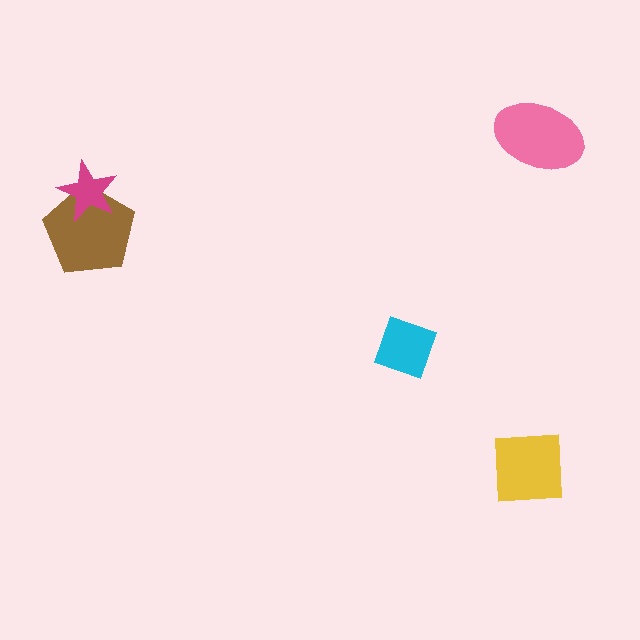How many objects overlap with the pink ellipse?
0 objects overlap with the pink ellipse.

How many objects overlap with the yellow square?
0 objects overlap with the yellow square.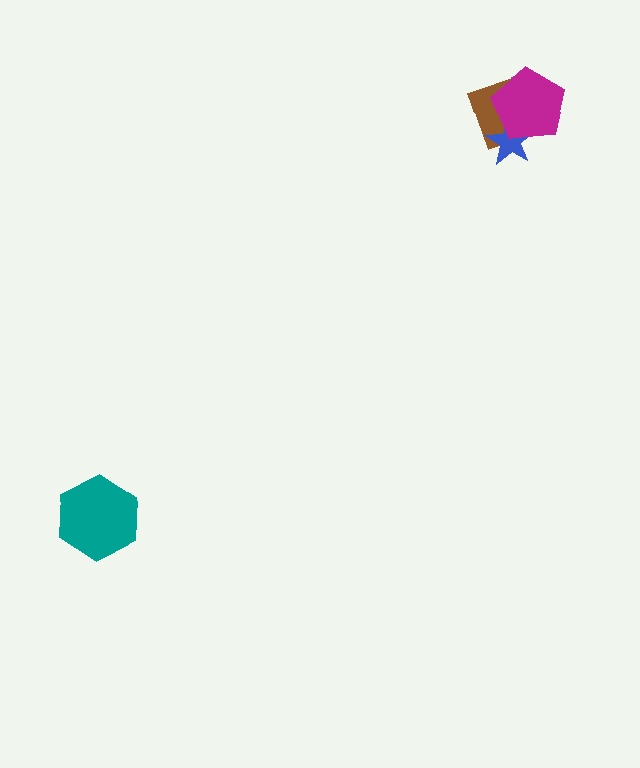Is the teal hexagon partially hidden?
No, no other shape covers it.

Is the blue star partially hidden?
Yes, it is partially covered by another shape.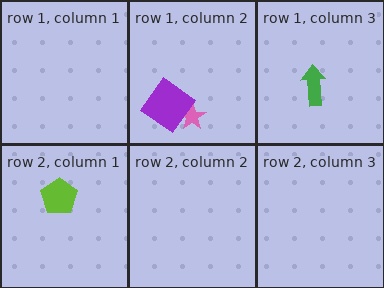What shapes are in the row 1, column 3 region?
The green arrow.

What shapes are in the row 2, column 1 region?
The lime pentagon.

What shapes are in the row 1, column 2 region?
The pink star, the purple diamond.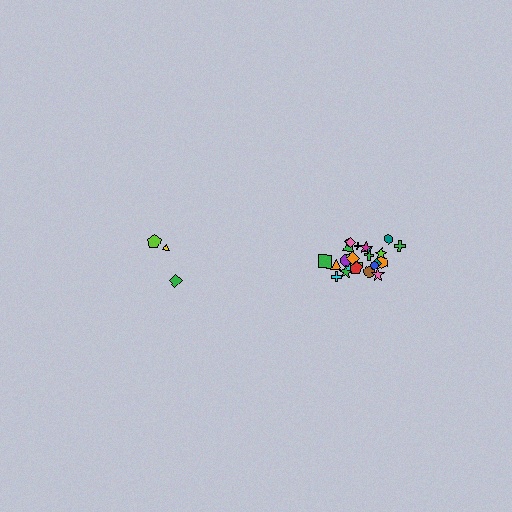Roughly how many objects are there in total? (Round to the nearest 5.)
Roughly 30 objects in total.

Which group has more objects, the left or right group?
The right group.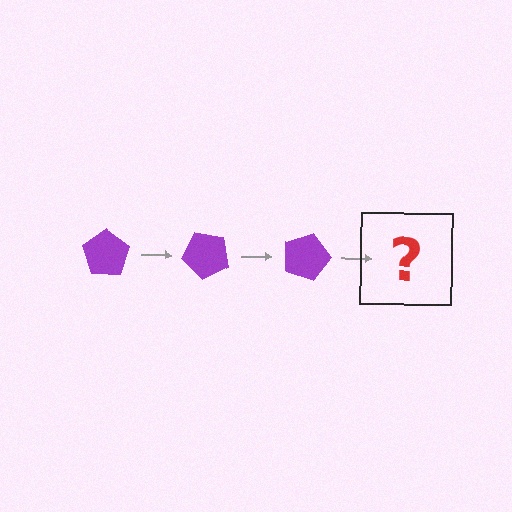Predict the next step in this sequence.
The next step is a purple pentagon rotated 135 degrees.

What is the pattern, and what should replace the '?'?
The pattern is that the pentagon rotates 45 degrees each step. The '?' should be a purple pentagon rotated 135 degrees.